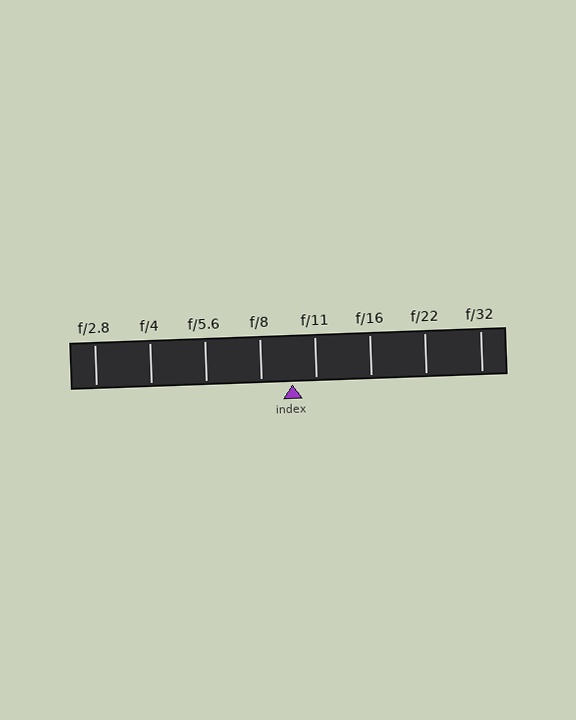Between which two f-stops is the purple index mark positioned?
The index mark is between f/8 and f/11.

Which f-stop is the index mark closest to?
The index mark is closest to f/11.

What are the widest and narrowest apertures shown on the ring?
The widest aperture shown is f/2.8 and the narrowest is f/32.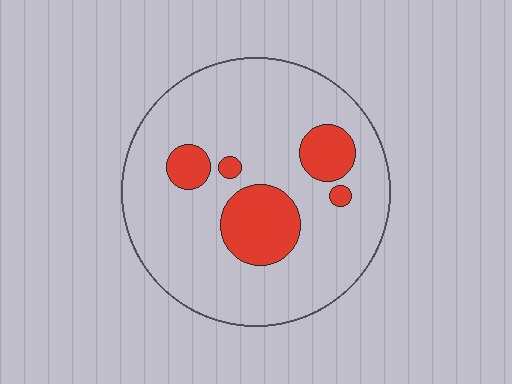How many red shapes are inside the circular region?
5.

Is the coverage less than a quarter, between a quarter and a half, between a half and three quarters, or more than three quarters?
Less than a quarter.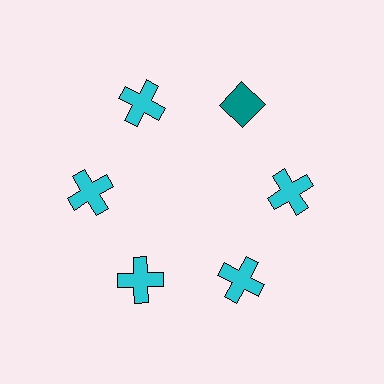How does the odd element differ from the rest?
It differs in both color (teal instead of cyan) and shape (diamond instead of cross).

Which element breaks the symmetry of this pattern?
The teal diamond at roughly the 1 o'clock position breaks the symmetry. All other shapes are cyan crosses.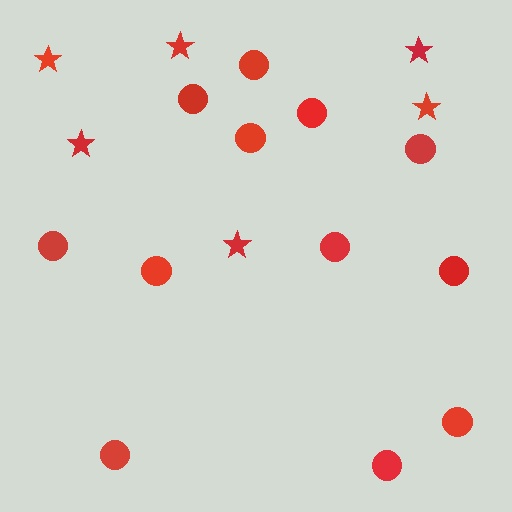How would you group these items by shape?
There are 2 groups: one group of stars (6) and one group of circles (12).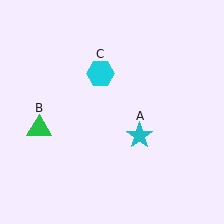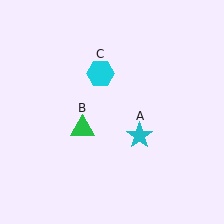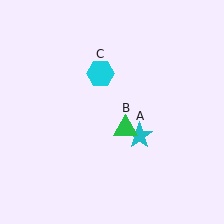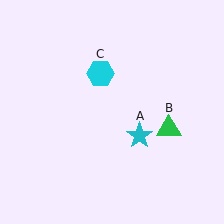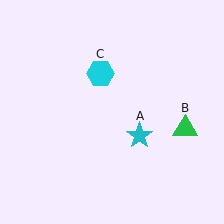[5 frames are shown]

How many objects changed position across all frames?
1 object changed position: green triangle (object B).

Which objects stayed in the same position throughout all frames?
Cyan star (object A) and cyan hexagon (object C) remained stationary.